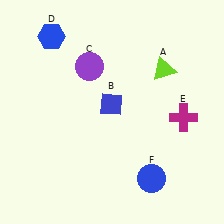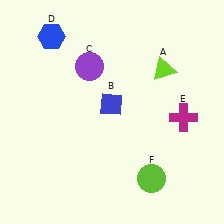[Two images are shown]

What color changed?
The circle (F) changed from blue in Image 1 to lime in Image 2.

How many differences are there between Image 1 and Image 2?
There is 1 difference between the two images.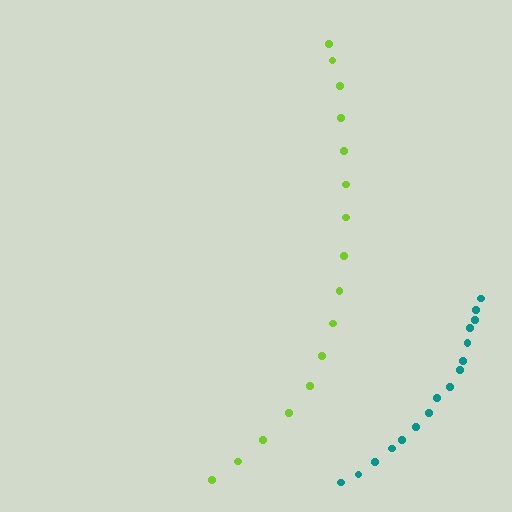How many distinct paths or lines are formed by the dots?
There are 2 distinct paths.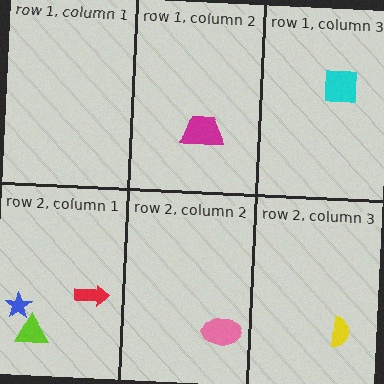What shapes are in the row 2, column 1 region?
The blue star, the red arrow, the lime triangle.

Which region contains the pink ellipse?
The row 2, column 2 region.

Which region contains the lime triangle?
The row 2, column 1 region.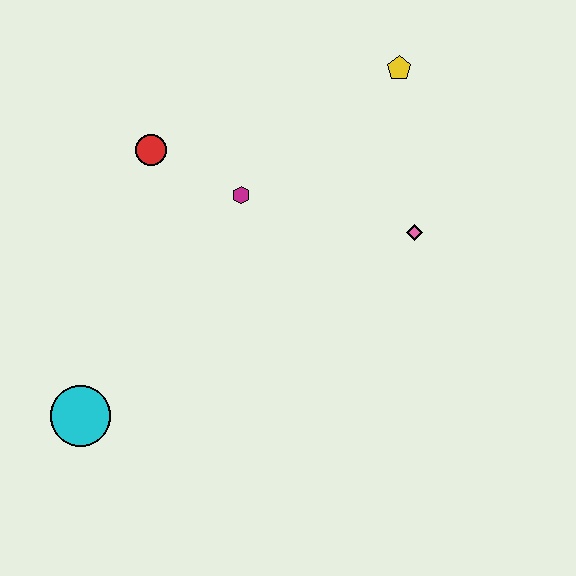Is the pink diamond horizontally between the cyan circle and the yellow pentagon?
No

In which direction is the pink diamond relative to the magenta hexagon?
The pink diamond is to the right of the magenta hexagon.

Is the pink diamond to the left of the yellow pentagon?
No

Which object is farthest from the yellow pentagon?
The cyan circle is farthest from the yellow pentagon.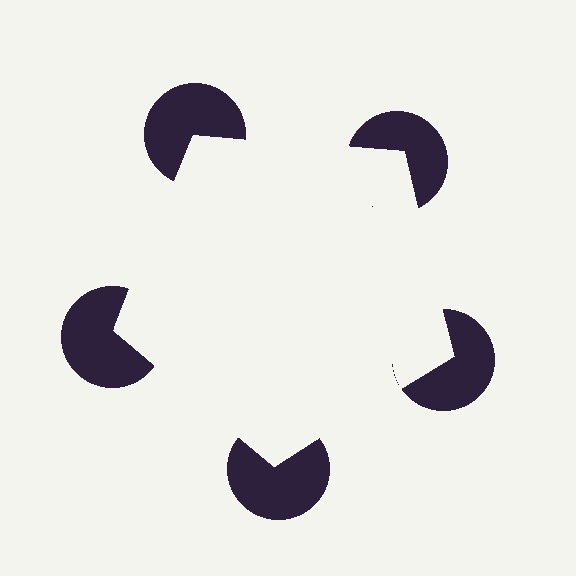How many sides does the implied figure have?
5 sides.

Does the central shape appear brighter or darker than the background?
It typically appears slightly brighter than the background, even though no actual brightness change is drawn.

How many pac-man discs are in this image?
There are 5 — one at each vertex of the illusory pentagon.